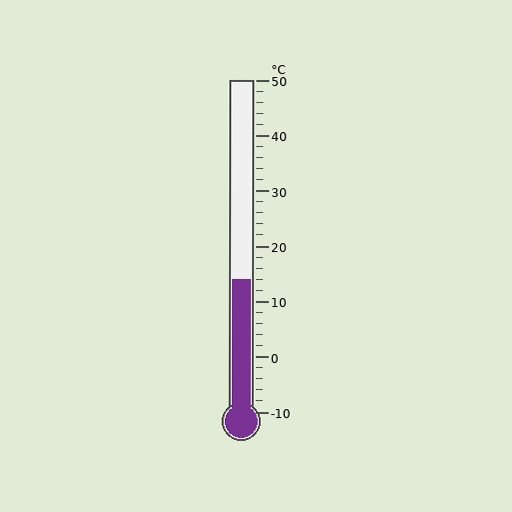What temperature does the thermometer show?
The thermometer shows approximately 14°C.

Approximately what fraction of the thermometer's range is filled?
The thermometer is filled to approximately 40% of its range.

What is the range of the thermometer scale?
The thermometer scale ranges from -10°C to 50°C.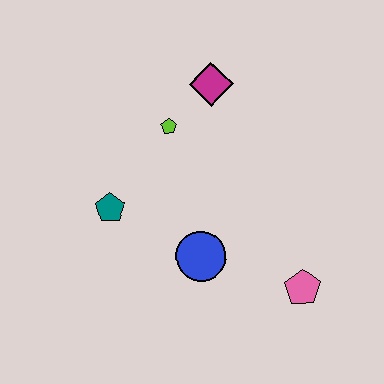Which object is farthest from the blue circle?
The magenta diamond is farthest from the blue circle.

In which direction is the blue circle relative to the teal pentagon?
The blue circle is to the right of the teal pentagon.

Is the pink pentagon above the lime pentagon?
No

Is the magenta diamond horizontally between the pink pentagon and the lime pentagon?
Yes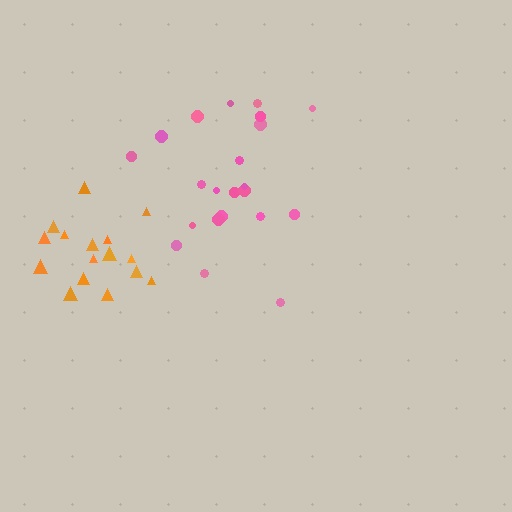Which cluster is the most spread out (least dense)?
Pink.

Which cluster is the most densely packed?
Orange.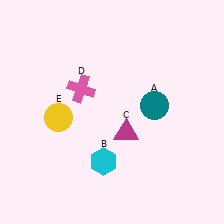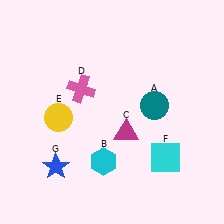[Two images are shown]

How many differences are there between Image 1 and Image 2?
There are 2 differences between the two images.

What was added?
A cyan square (F), a blue star (G) were added in Image 2.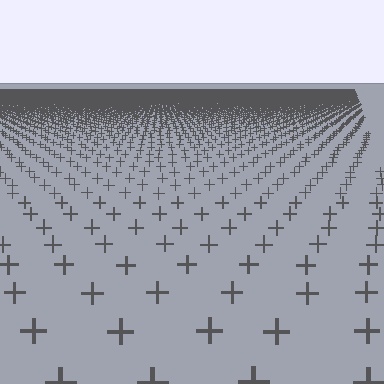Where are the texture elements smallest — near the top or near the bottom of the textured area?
Near the top.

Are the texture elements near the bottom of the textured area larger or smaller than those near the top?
Larger. Near the bottom, elements are closer to the viewer and appear at a bigger on-screen size.